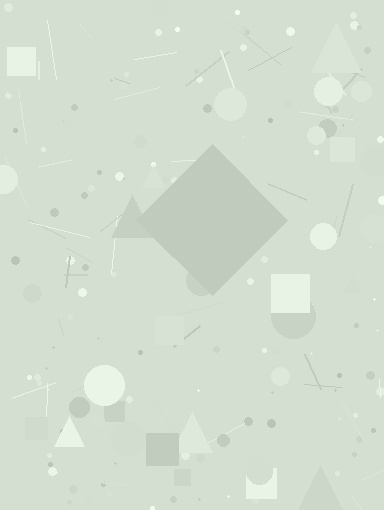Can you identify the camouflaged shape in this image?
The camouflaged shape is a diamond.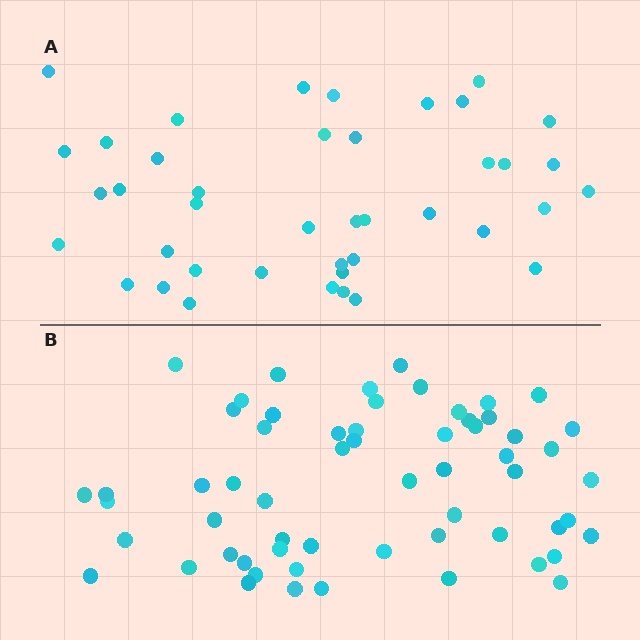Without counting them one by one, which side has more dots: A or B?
Region B (the bottom region) has more dots.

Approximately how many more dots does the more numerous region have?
Region B has approximately 20 more dots than region A.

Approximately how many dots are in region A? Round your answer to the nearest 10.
About 40 dots. (The exact count is 41, which rounds to 40.)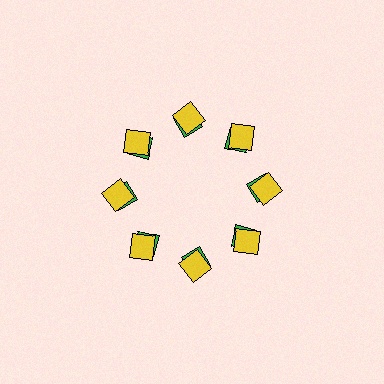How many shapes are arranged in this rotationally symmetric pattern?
There are 16 shapes, arranged in 8 groups of 2.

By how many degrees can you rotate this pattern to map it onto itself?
The pattern maps onto itself every 45 degrees of rotation.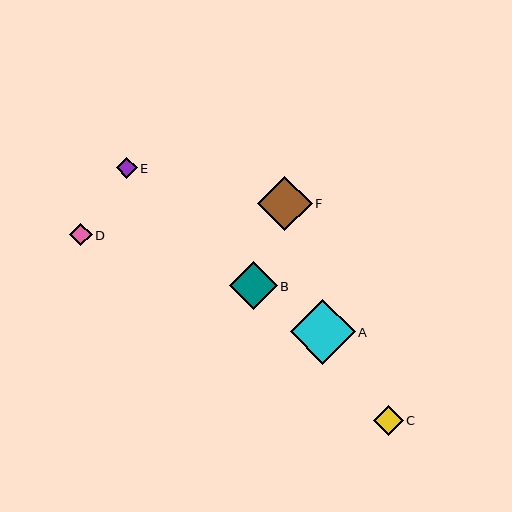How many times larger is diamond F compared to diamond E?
Diamond F is approximately 2.6 times the size of diamond E.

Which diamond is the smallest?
Diamond E is the smallest with a size of approximately 21 pixels.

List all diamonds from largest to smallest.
From largest to smallest: A, F, B, C, D, E.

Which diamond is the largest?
Diamond A is the largest with a size of approximately 65 pixels.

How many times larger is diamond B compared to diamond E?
Diamond B is approximately 2.3 times the size of diamond E.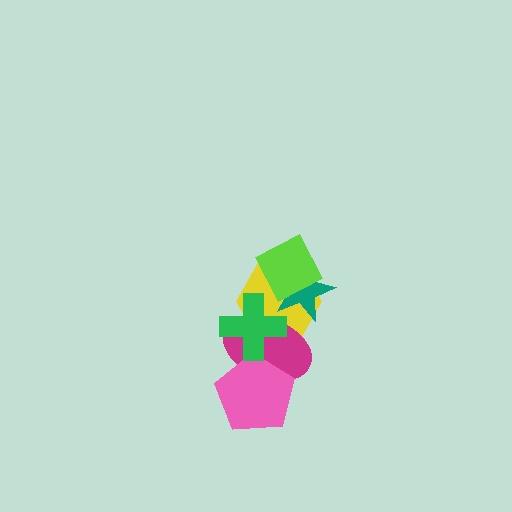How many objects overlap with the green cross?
3 objects overlap with the green cross.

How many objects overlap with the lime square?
2 objects overlap with the lime square.